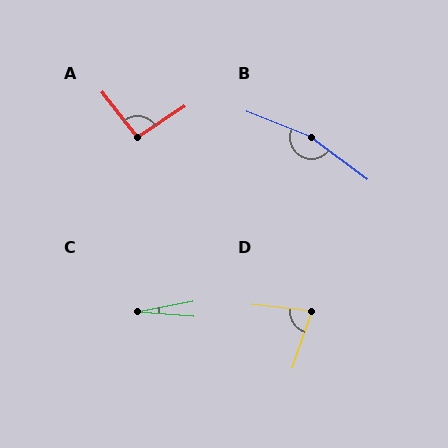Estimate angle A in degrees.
Approximately 94 degrees.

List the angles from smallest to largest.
C (16°), D (77°), A (94°), B (165°).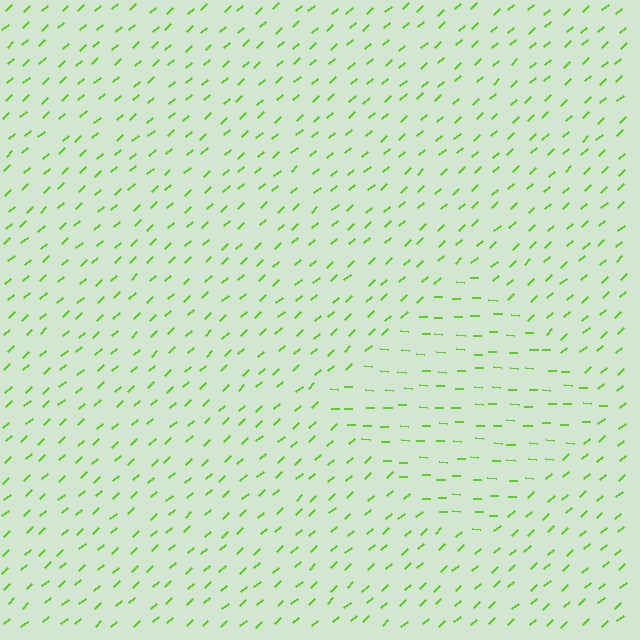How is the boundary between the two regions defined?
The boundary is defined purely by a change in line orientation (approximately 45 degrees difference). All lines are the same color and thickness.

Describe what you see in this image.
The image is filled with small lime line segments. A diamond region in the image has lines oriented differently from the surrounding lines, creating a visible texture boundary.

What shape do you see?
I see a diamond.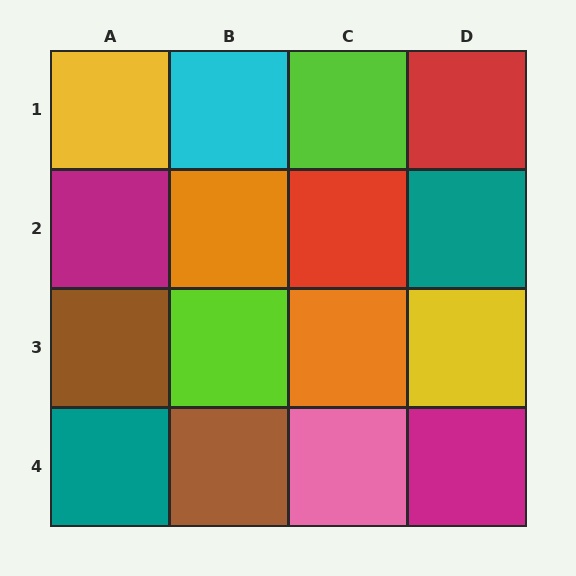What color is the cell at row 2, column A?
Magenta.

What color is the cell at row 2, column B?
Orange.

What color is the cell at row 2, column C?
Red.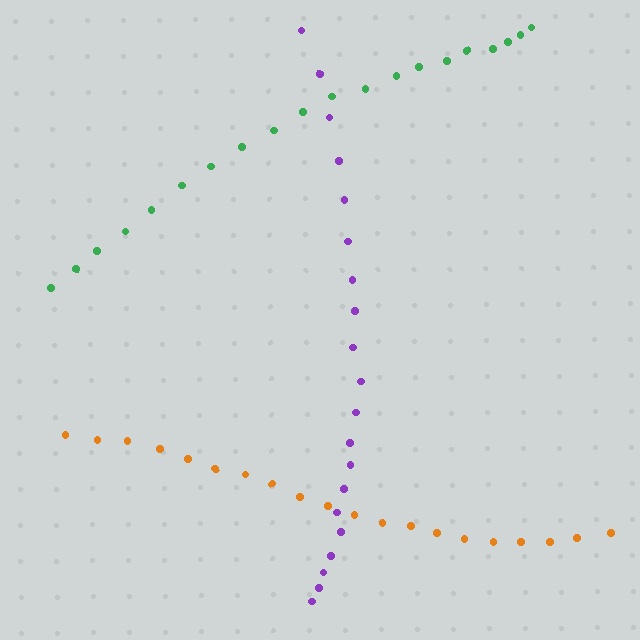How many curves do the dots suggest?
There are 3 distinct paths.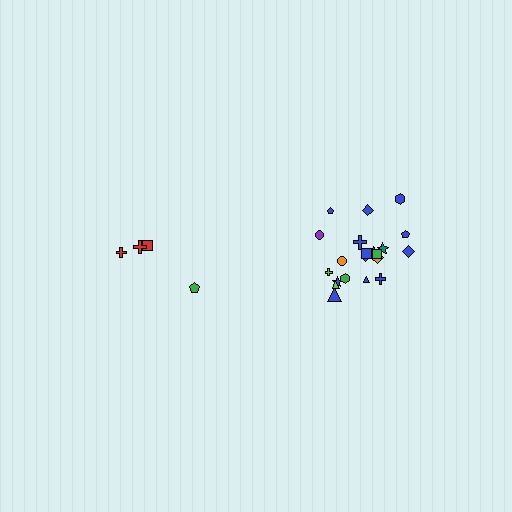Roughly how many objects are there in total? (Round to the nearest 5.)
Roughly 25 objects in total.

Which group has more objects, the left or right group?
The right group.